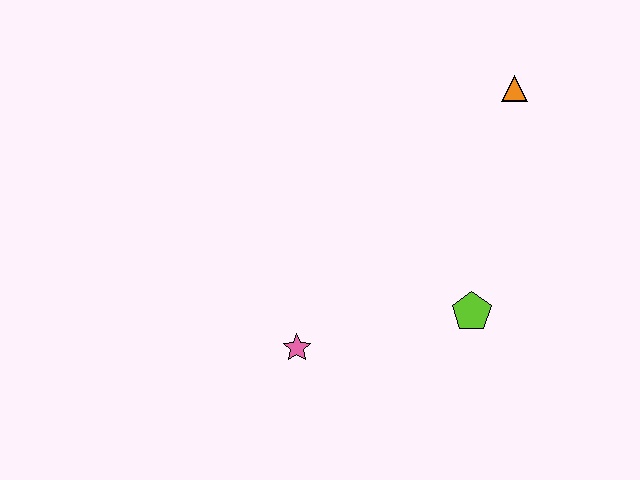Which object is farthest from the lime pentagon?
The orange triangle is farthest from the lime pentagon.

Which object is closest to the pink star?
The lime pentagon is closest to the pink star.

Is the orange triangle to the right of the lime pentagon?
Yes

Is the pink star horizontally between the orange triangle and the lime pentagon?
No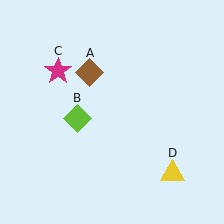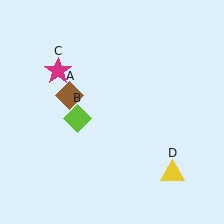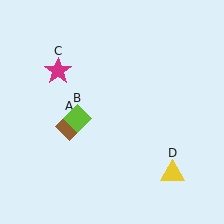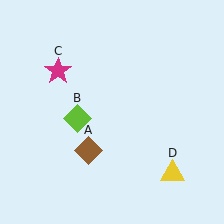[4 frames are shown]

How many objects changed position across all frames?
1 object changed position: brown diamond (object A).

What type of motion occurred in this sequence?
The brown diamond (object A) rotated counterclockwise around the center of the scene.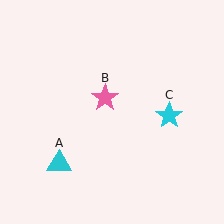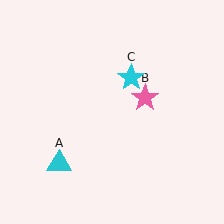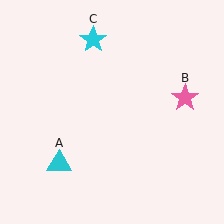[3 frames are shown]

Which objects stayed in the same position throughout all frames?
Cyan triangle (object A) remained stationary.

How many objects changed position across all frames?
2 objects changed position: pink star (object B), cyan star (object C).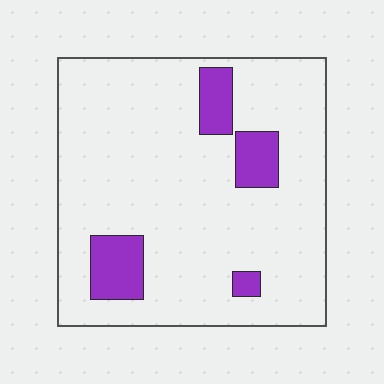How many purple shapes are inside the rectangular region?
4.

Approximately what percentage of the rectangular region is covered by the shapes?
Approximately 10%.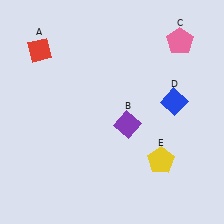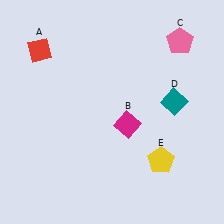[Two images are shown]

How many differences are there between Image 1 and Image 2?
There are 2 differences between the two images.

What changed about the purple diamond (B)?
In Image 1, B is purple. In Image 2, it changed to magenta.